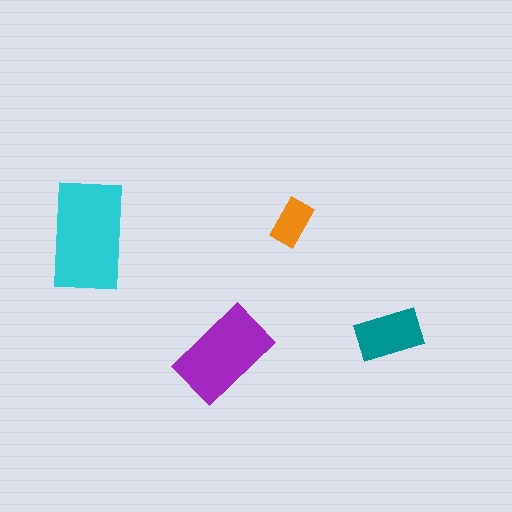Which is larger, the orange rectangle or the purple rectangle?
The purple one.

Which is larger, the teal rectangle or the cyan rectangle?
The cyan one.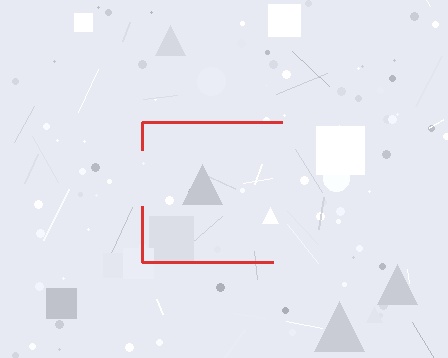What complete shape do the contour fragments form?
The contour fragments form a square.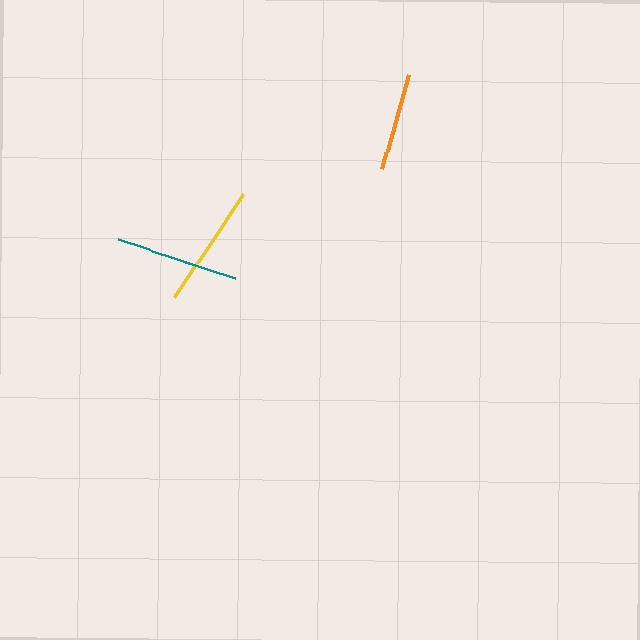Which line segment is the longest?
The teal line is the longest at approximately 124 pixels.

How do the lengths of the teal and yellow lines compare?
The teal and yellow lines are approximately the same length.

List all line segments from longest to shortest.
From longest to shortest: teal, yellow, orange.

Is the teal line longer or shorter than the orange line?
The teal line is longer than the orange line.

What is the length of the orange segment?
The orange segment is approximately 98 pixels long.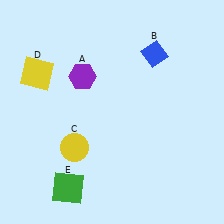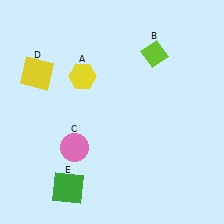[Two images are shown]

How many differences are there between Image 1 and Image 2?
There are 3 differences between the two images.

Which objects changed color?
A changed from purple to yellow. B changed from blue to lime. C changed from yellow to pink.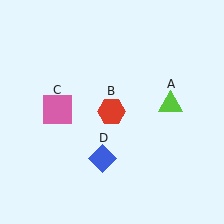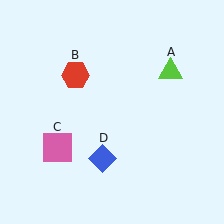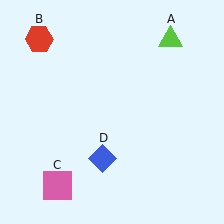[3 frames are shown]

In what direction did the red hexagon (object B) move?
The red hexagon (object B) moved up and to the left.